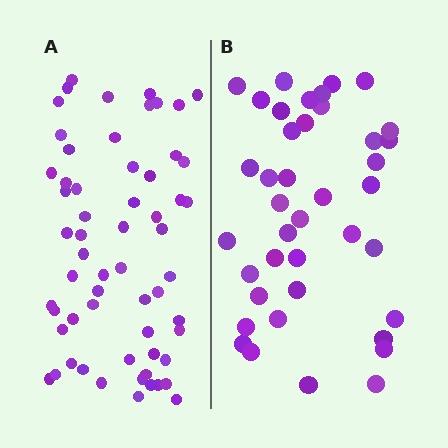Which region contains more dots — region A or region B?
Region A (the left region) has more dots.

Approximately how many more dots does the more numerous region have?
Region A has approximately 20 more dots than region B.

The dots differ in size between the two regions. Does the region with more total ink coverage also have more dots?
No. Region B has more total ink coverage because its dots are larger, but region A actually contains more individual dots. Total area can be misleading — the number of items is what matters here.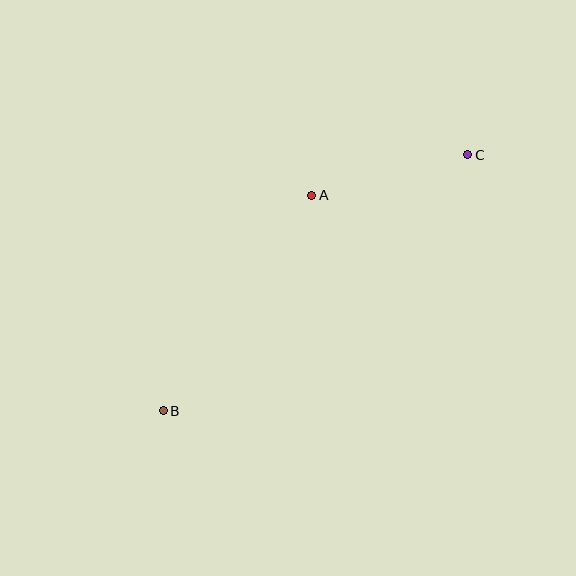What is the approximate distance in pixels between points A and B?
The distance between A and B is approximately 262 pixels.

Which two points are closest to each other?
Points A and C are closest to each other.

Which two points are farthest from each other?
Points B and C are farthest from each other.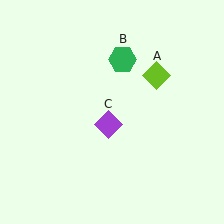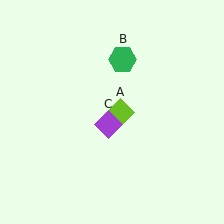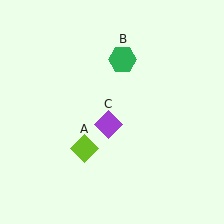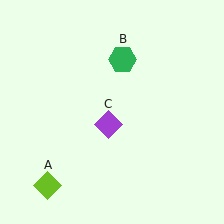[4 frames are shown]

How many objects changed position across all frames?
1 object changed position: lime diamond (object A).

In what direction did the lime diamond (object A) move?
The lime diamond (object A) moved down and to the left.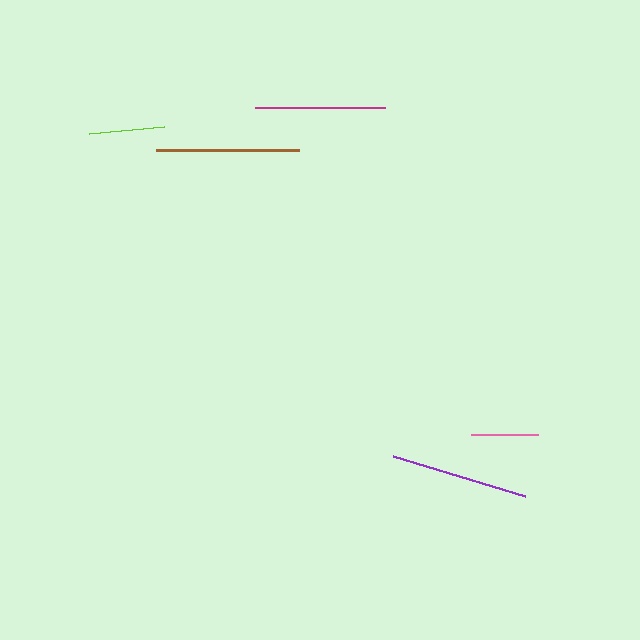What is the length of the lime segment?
The lime segment is approximately 76 pixels long.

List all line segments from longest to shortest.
From longest to shortest: brown, purple, magenta, lime, pink.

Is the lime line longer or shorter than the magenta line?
The magenta line is longer than the lime line.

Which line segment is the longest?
The brown line is the longest at approximately 143 pixels.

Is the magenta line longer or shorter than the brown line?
The brown line is longer than the magenta line.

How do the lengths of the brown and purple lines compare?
The brown and purple lines are approximately the same length.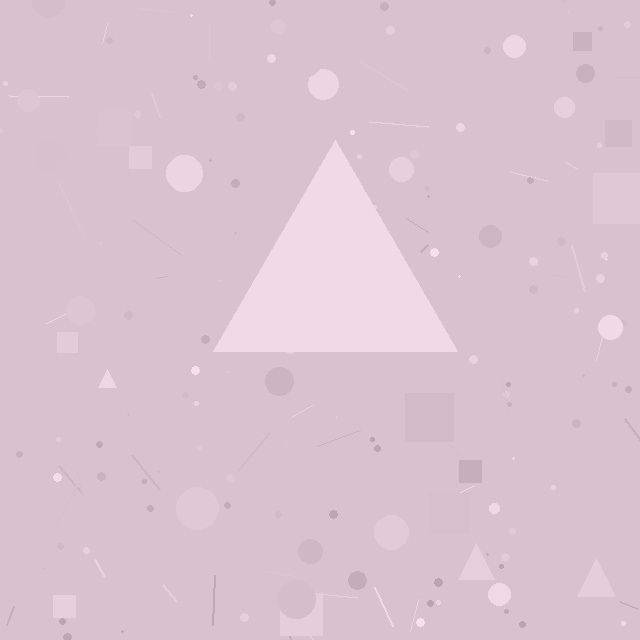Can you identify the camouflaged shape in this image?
The camouflaged shape is a triangle.